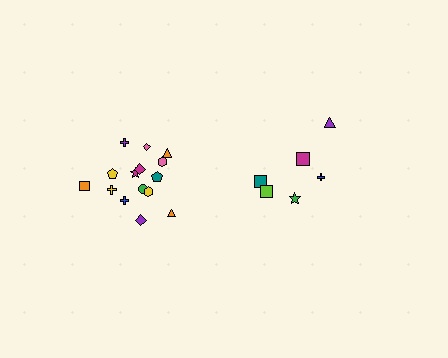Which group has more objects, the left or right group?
The left group.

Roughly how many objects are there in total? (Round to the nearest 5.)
Roughly 20 objects in total.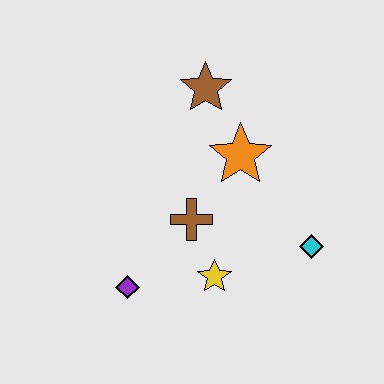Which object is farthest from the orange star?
The purple diamond is farthest from the orange star.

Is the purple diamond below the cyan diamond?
Yes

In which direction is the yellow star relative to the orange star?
The yellow star is below the orange star.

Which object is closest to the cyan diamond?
The yellow star is closest to the cyan diamond.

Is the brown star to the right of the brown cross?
Yes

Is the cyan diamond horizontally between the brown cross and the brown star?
No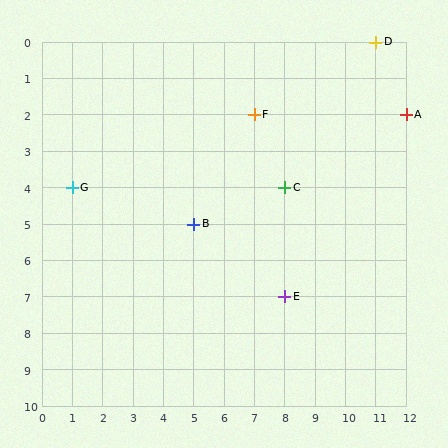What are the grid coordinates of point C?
Point C is at grid coordinates (8, 4).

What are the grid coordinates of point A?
Point A is at grid coordinates (12, 2).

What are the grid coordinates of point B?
Point B is at grid coordinates (5, 5).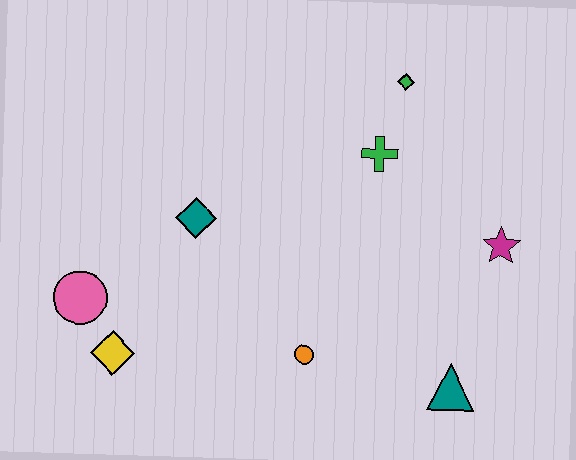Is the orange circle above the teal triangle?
Yes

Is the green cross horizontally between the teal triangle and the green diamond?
No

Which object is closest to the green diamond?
The green cross is closest to the green diamond.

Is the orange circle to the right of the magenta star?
No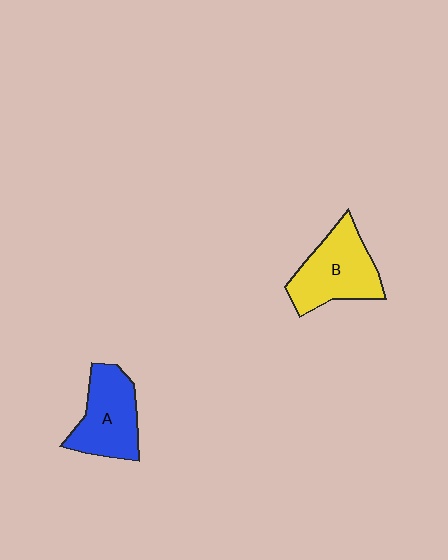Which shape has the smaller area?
Shape A (blue).